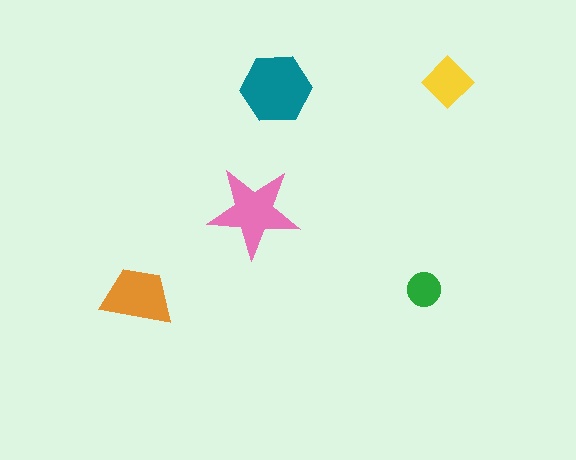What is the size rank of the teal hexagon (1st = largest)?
1st.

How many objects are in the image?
There are 5 objects in the image.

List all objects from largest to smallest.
The teal hexagon, the pink star, the orange trapezoid, the yellow diamond, the green circle.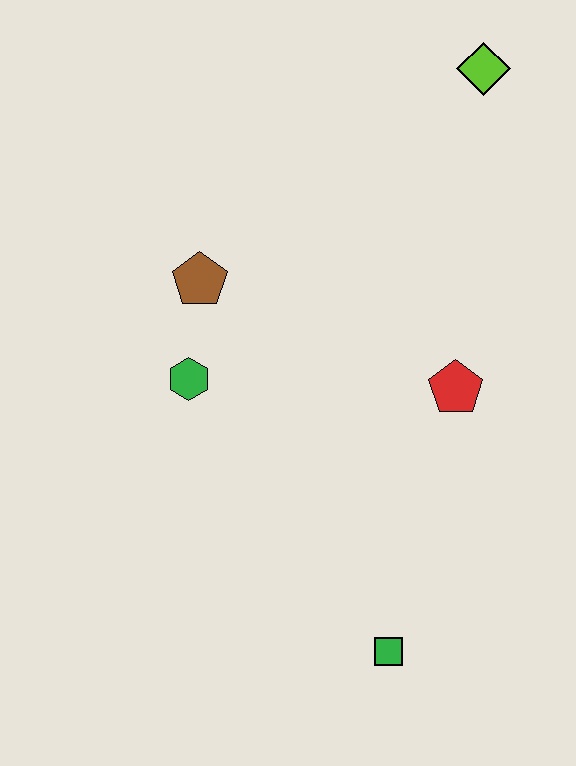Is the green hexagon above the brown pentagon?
No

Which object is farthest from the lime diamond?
The green square is farthest from the lime diamond.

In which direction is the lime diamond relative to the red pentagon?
The lime diamond is above the red pentagon.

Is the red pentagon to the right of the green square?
Yes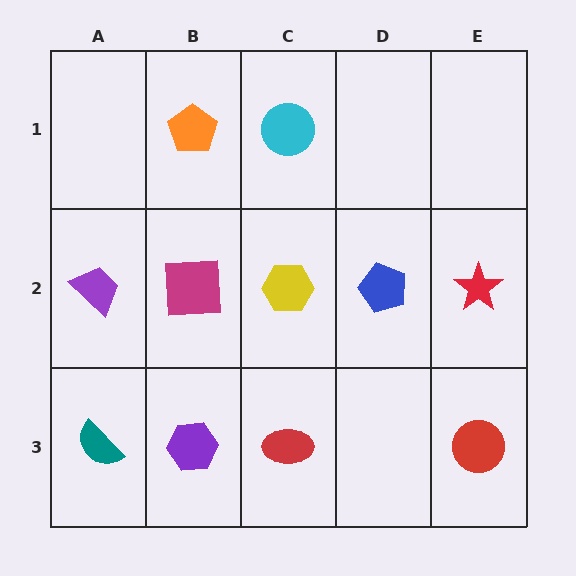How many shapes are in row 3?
4 shapes.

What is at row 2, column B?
A magenta square.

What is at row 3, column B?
A purple hexagon.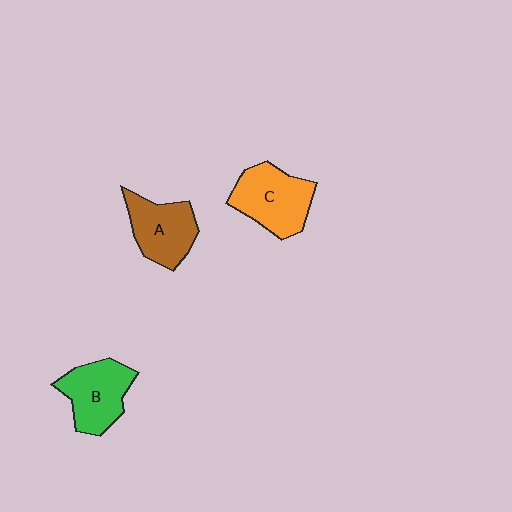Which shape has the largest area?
Shape C (orange).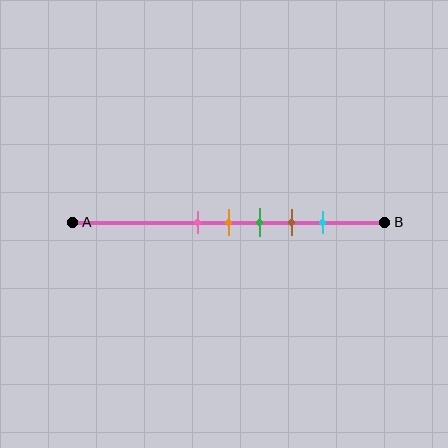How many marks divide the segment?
There are 5 marks dividing the segment.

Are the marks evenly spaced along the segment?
Yes, the marks are approximately evenly spaced.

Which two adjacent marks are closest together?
The pink and orange marks are the closest adjacent pair.